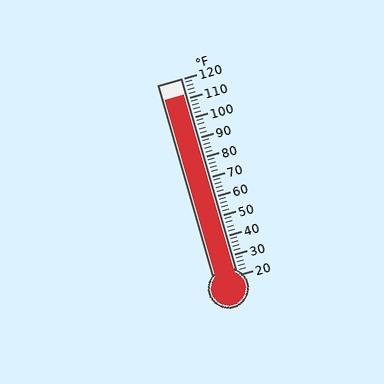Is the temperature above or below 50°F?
The temperature is above 50°F.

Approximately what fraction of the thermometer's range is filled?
The thermometer is filled to approximately 90% of its range.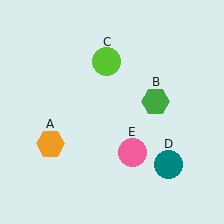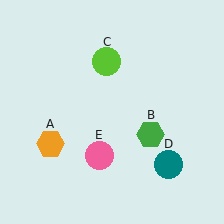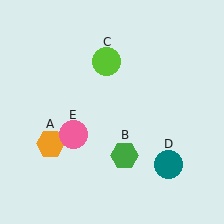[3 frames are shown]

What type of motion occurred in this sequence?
The green hexagon (object B), pink circle (object E) rotated clockwise around the center of the scene.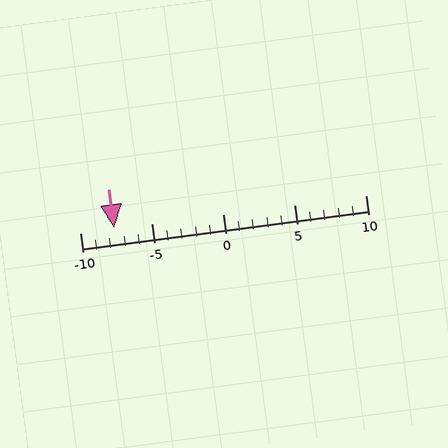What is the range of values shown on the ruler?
The ruler shows values from -10 to 10.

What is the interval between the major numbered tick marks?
The major tick marks are spaced 5 units apart.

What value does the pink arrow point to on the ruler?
The pink arrow points to approximately -8.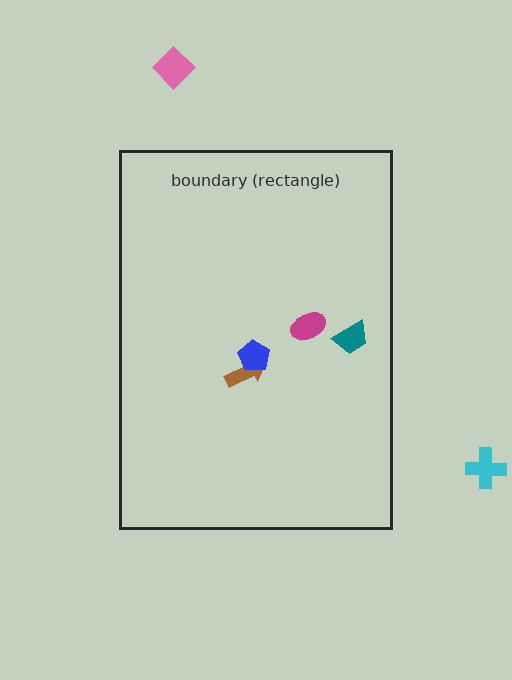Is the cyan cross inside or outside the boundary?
Outside.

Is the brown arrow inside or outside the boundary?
Inside.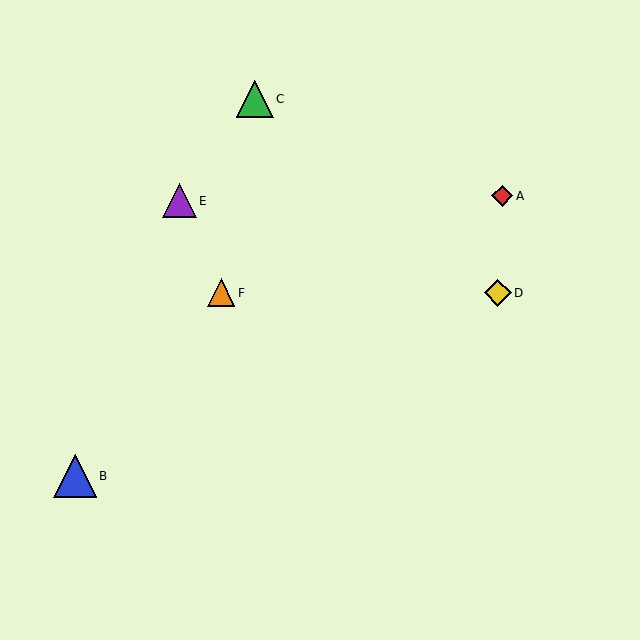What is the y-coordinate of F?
Object F is at y≈293.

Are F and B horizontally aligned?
No, F is at y≈293 and B is at y≈476.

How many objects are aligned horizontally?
2 objects (D, F) are aligned horizontally.